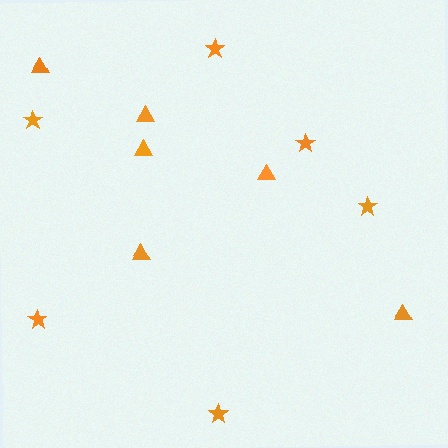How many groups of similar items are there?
There are 2 groups: one group of triangles (6) and one group of stars (6).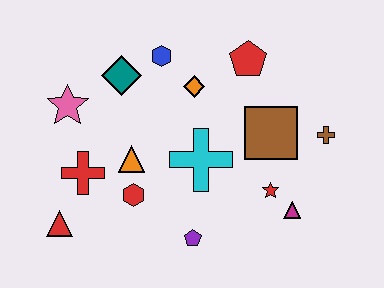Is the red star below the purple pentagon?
No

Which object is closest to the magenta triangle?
The red star is closest to the magenta triangle.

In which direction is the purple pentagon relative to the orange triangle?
The purple pentagon is below the orange triangle.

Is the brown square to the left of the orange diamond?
No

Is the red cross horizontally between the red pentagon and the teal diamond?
No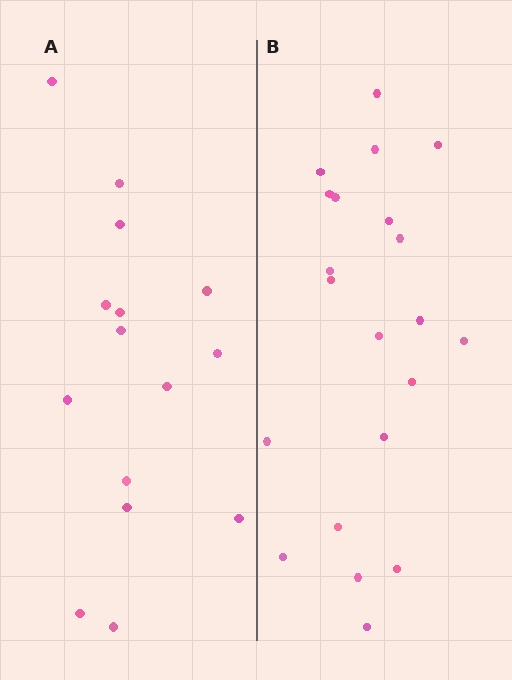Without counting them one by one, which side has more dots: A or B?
Region B (the right region) has more dots.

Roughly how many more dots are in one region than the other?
Region B has about 6 more dots than region A.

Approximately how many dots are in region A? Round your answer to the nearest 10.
About 20 dots. (The exact count is 15, which rounds to 20.)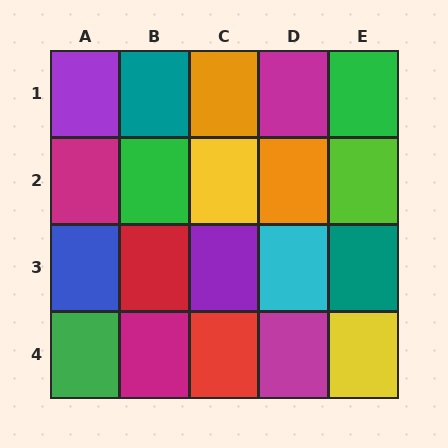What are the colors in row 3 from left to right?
Blue, red, purple, cyan, teal.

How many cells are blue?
1 cell is blue.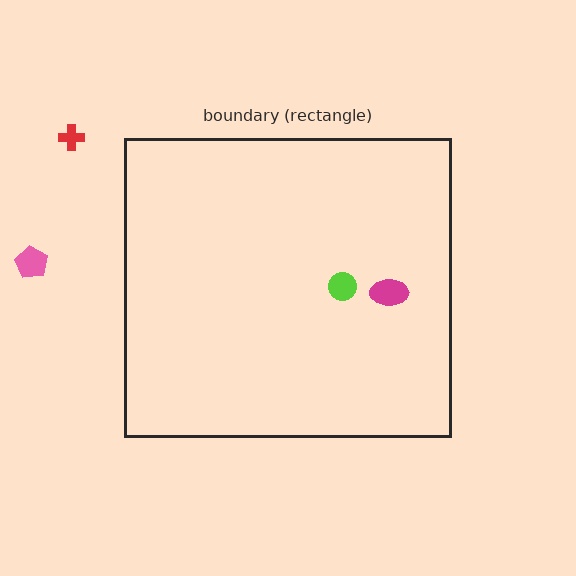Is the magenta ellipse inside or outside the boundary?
Inside.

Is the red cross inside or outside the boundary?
Outside.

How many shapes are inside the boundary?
2 inside, 2 outside.